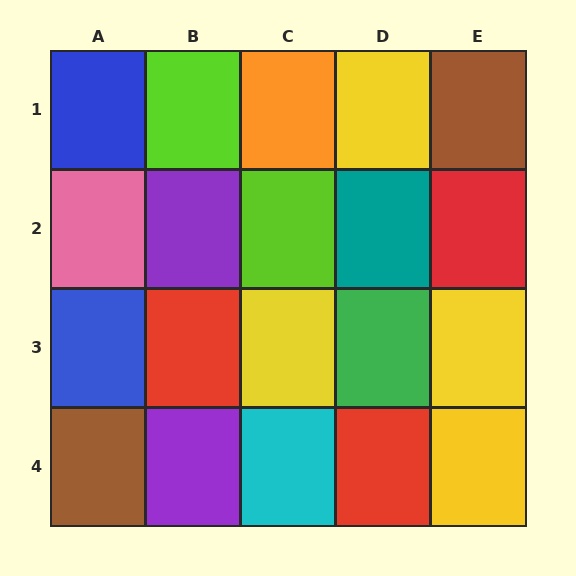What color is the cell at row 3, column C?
Yellow.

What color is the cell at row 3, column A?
Blue.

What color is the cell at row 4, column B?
Purple.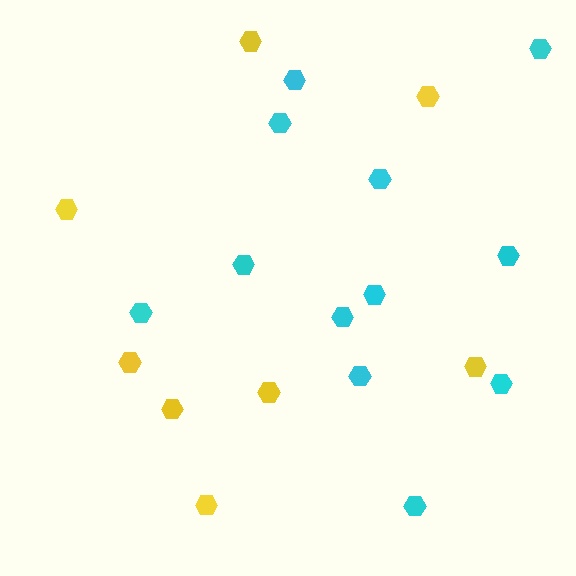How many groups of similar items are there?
There are 2 groups: one group of cyan hexagons (12) and one group of yellow hexagons (8).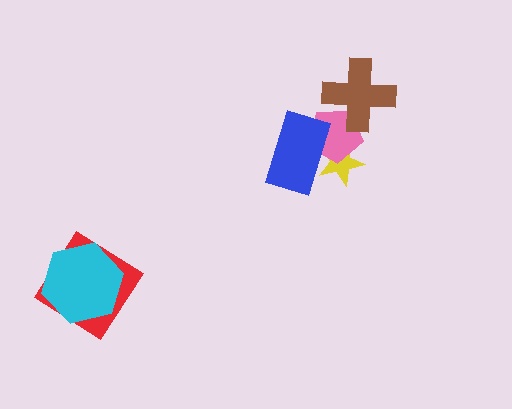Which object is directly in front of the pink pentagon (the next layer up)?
The brown cross is directly in front of the pink pentagon.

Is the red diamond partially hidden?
Yes, it is partially covered by another shape.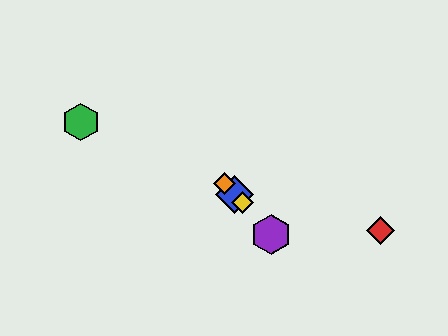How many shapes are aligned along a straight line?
4 shapes (the blue diamond, the yellow diamond, the purple hexagon, the orange diamond) are aligned along a straight line.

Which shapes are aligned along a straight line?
The blue diamond, the yellow diamond, the purple hexagon, the orange diamond are aligned along a straight line.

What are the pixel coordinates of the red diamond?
The red diamond is at (380, 231).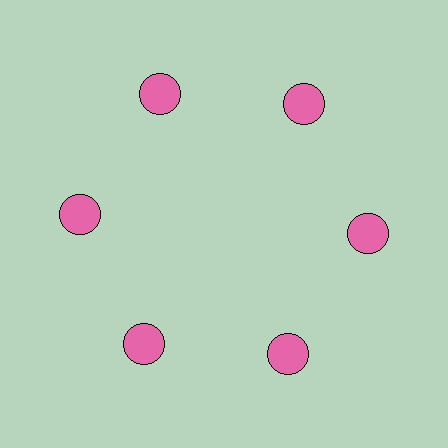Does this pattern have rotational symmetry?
Yes, this pattern has 6-fold rotational symmetry. It looks the same after rotating 60 degrees around the center.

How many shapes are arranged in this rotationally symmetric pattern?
There are 6 shapes, arranged in 6 groups of 1.